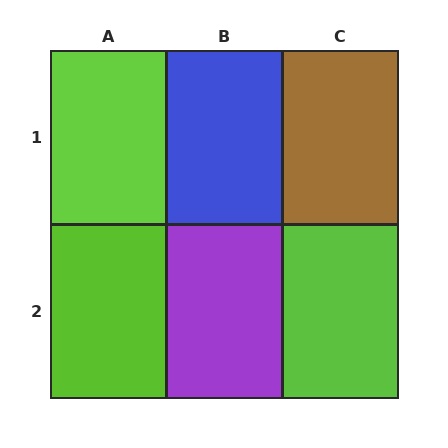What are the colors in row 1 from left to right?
Lime, blue, brown.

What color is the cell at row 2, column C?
Lime.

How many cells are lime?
3 cells are lime.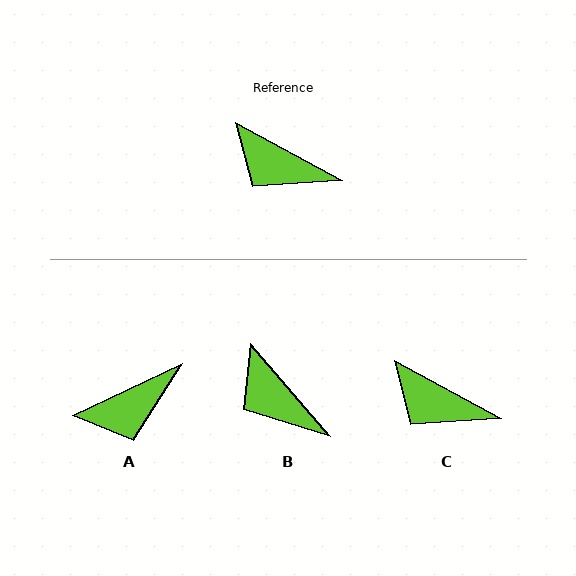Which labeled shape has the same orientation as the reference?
C.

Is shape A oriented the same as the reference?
No, it is off by about 54 degrees.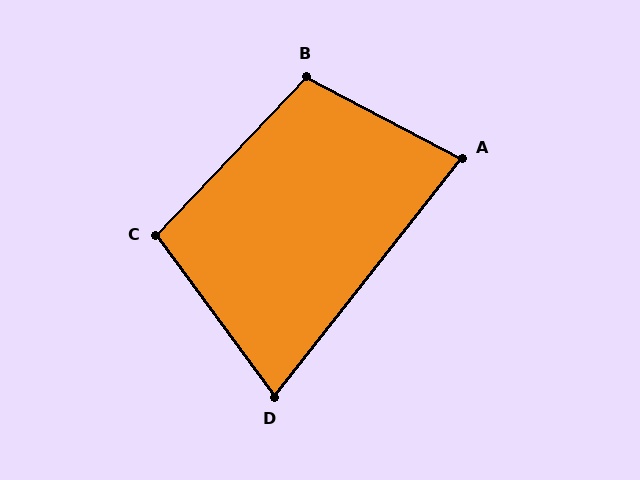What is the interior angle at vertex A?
Approximately 80 degrees (acute).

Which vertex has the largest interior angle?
B, at approximately 106 degrees.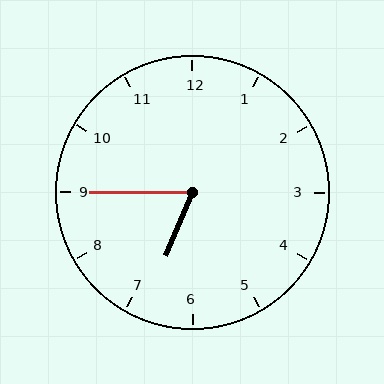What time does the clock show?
6:45.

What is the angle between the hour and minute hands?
Approximately 68 degrees.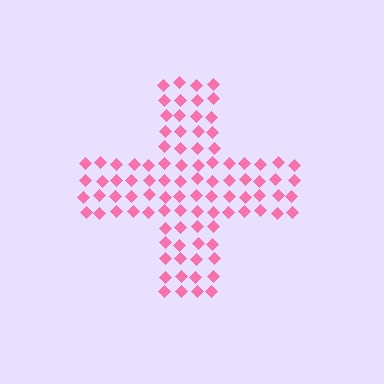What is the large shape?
The large shape is a cross.